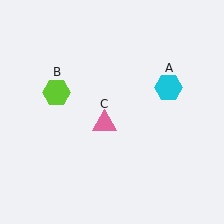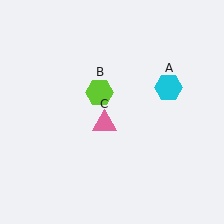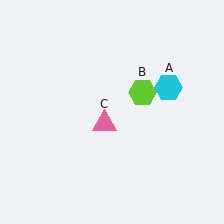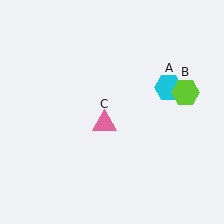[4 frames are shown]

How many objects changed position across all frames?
1 object changed position: lime hexagon (object B).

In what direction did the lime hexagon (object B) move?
The lime hexagon (object B) moved right.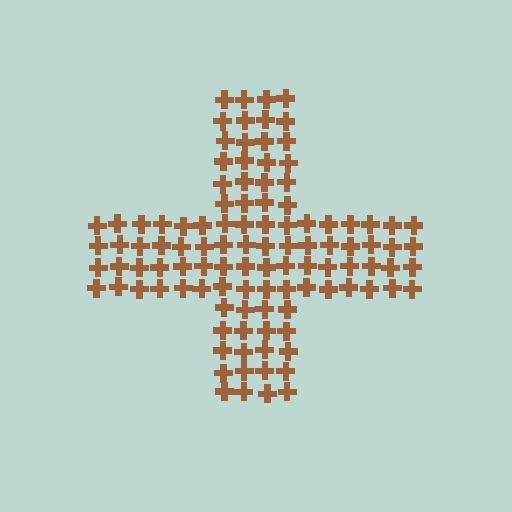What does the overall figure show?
The overall figure shows a cross.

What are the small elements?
The small elements are crosses.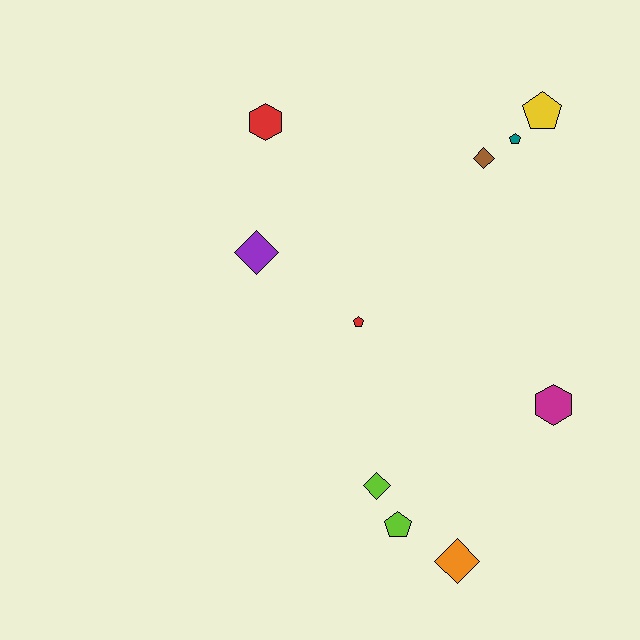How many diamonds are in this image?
There are 4 diamonds.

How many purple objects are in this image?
There is 1 purple object.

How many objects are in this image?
There are 10 objects.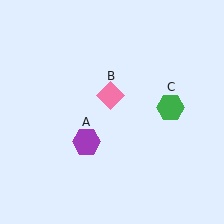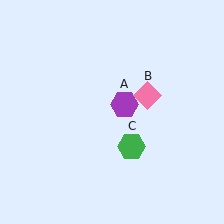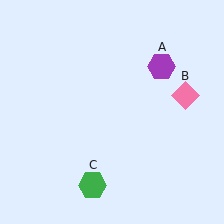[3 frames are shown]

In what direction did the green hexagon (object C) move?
The green hexagon (object C) moved down and to the left.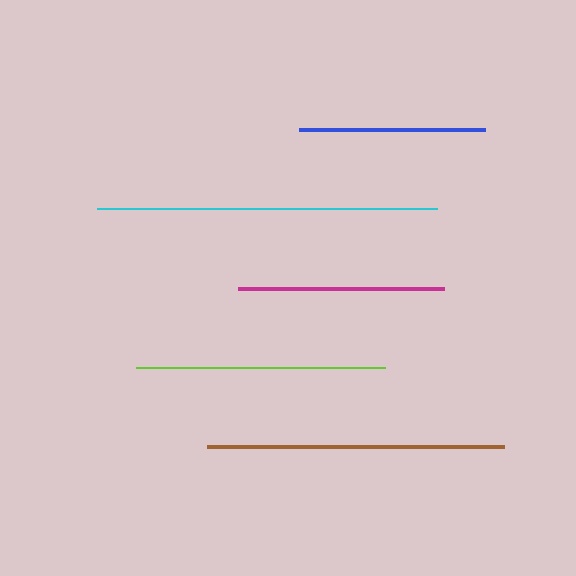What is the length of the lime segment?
The lime segment is approximately 249 pixels long.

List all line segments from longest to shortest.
From longest to shortest: cyan, brown, lime, magenta, blue.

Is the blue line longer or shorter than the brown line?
The brown line is longer than the blue line.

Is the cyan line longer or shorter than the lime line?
The cyan line is longer than the lime line.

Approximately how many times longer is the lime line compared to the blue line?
The lime line is approximately 1.3 times the length of the blue line.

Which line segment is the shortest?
The blue line is the shortest at approximately 186 pixels.